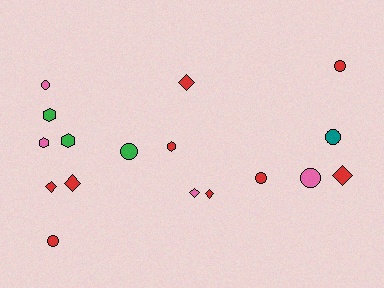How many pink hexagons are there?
There is 1 pink hexagon.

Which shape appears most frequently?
Circle, with 7 objects.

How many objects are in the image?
There are 17 objects.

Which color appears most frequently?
Red, with 9 objects.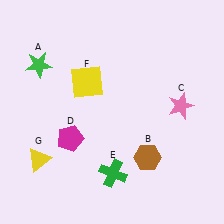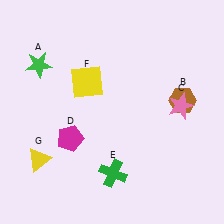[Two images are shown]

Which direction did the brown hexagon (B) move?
The brown hexagon (B) moved up.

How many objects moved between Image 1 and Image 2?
1 object moved between the two images.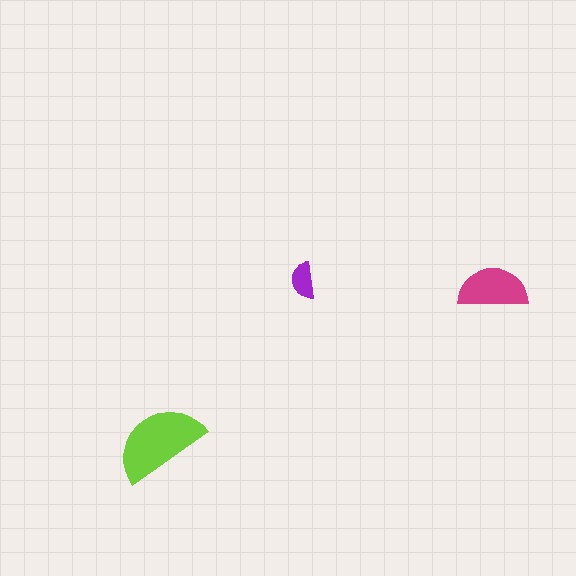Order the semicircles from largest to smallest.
the lime one, the magenta one, the purple one.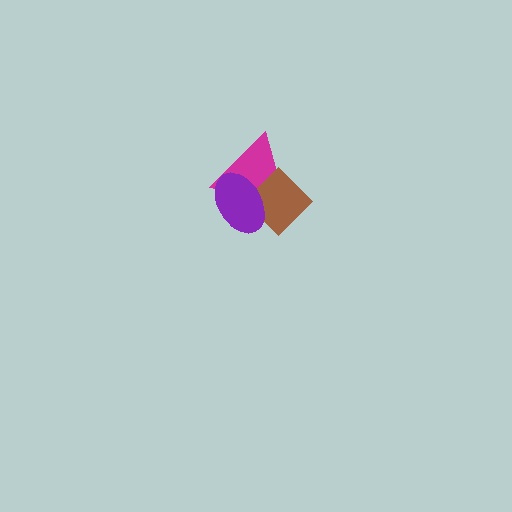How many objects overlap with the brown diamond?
2 objects overlap with the brown diamond.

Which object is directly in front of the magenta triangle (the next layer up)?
The brown diamond is directly in front of the magenta triangle.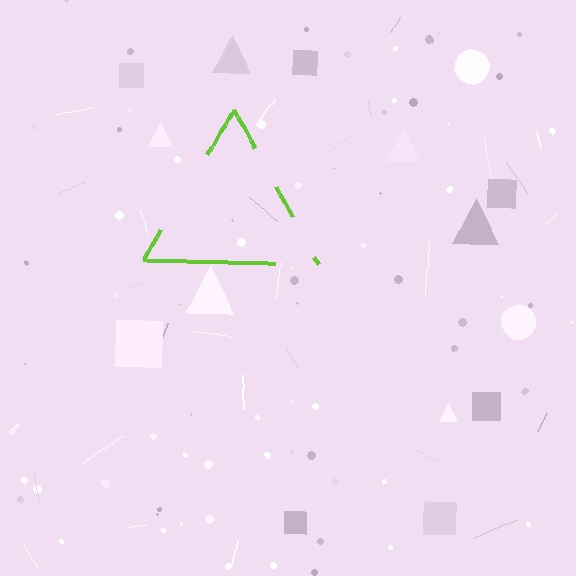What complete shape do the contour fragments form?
The contour fragments form a triangle.